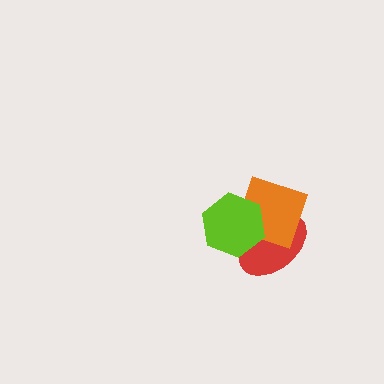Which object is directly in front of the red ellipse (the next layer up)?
The orange square is directly in front of the red ellipse.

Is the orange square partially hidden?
Yes, it is partially covered by another shape.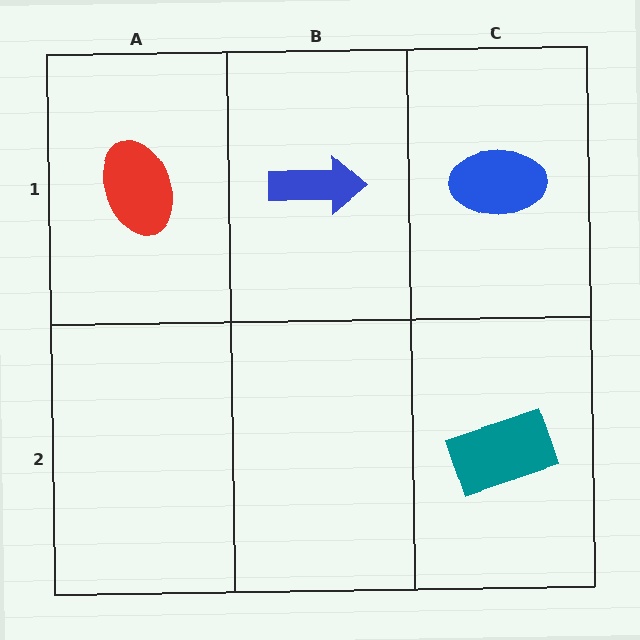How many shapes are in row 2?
1 shape.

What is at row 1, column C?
A blue ellipse.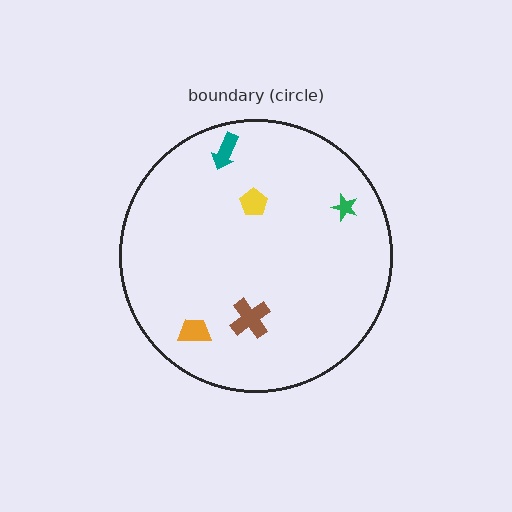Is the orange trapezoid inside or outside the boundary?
Inside.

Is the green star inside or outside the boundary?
Inside.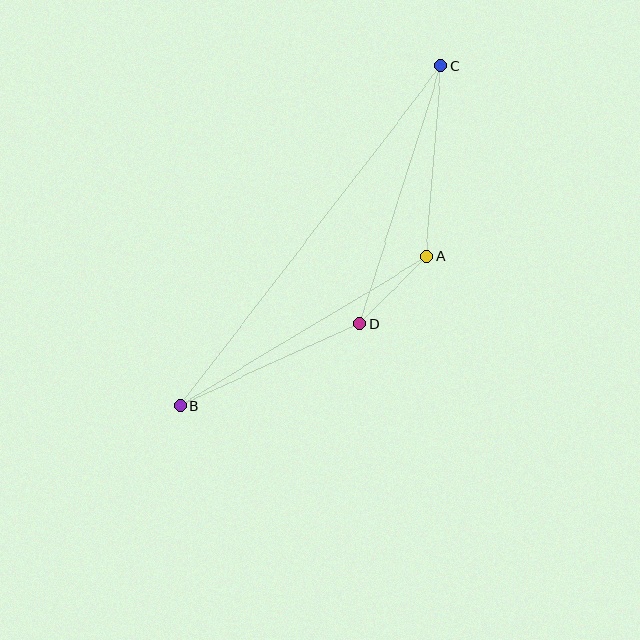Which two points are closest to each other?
Points A and D are closest to each other.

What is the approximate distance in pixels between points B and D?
The distance between B and D is approximately 198 pixels.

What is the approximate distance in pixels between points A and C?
The distance between A and C is approximately 191 pixels.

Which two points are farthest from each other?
Points B and C are farthest from each other.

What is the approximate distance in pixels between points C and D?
The distance between C and D is approximately 270 pixels.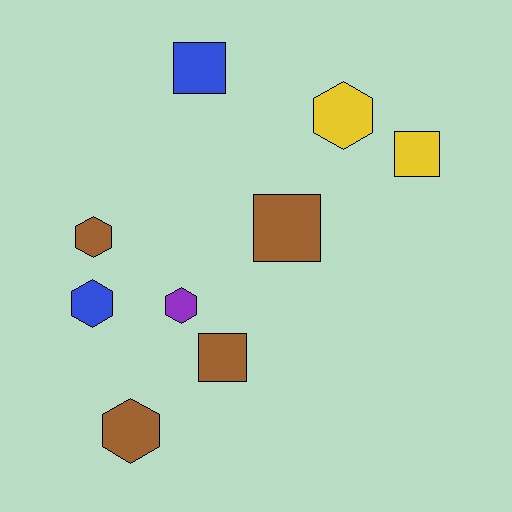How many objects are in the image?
There are 9 objects.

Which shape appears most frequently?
Hexagon, with 5 objects.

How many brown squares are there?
There are 2 brown squares.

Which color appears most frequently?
Brown, with 4 objects.